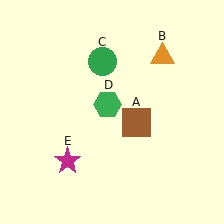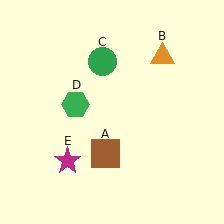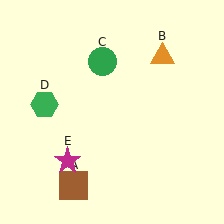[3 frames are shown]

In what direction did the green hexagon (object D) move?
The green hexagon (object D) moved left.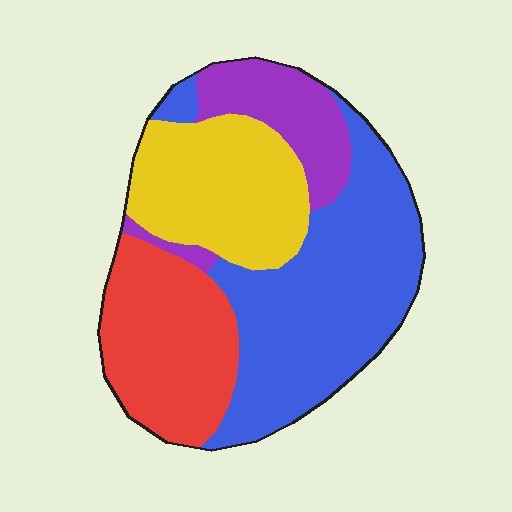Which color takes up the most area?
Blue, at roughly 40%.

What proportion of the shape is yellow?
Yellow takes up less than a quarter of the shape.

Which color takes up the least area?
Purple, at roughly 15%.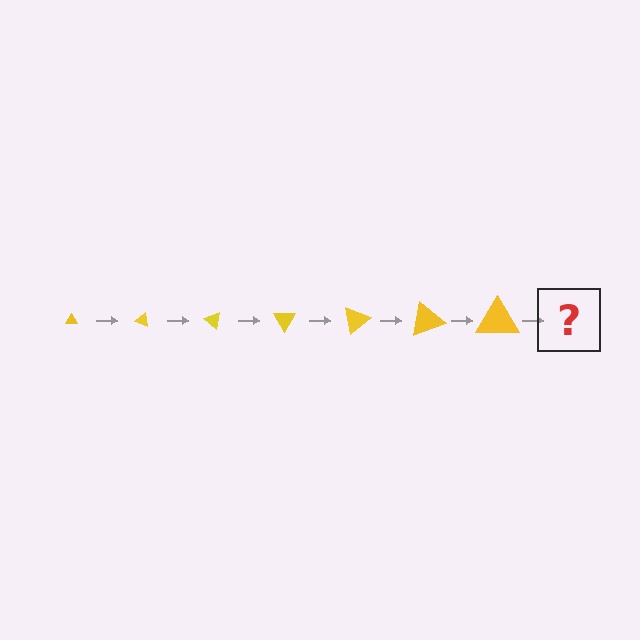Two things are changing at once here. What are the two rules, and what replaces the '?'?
The two rules are that the triangle grows larger each step and it rotates 20 degrees each step. The '?' should be a triangle, larger than the previous one and rotated 140 degrees from the start.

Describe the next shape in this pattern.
It should be a triangle, larger than the previous one and rotated 140 degrees from the start.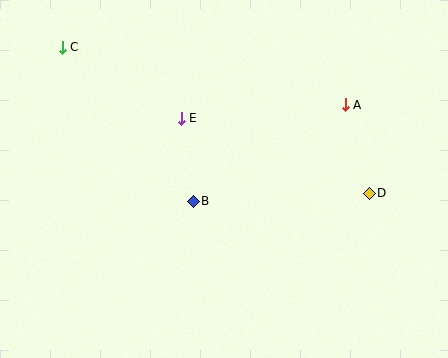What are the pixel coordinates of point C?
Point C is at (62, 47).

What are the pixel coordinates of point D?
Point D is at (369, 193).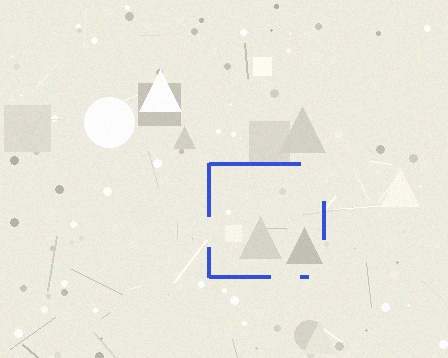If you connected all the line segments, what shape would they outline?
They would outline a square.